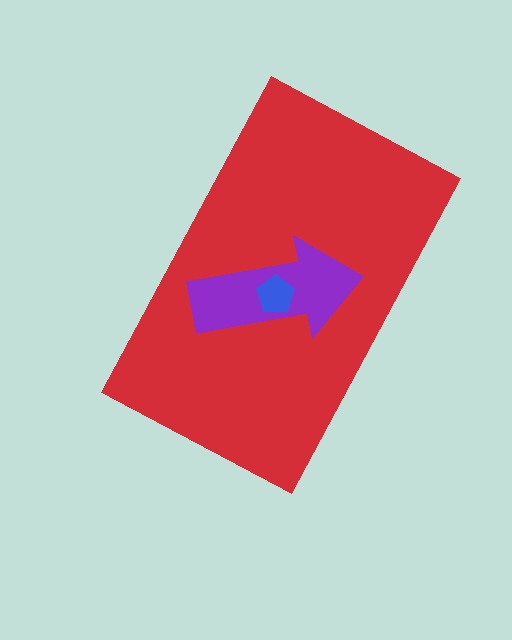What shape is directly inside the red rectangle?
The purple arrow.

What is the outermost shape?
The red rectangle.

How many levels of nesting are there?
3.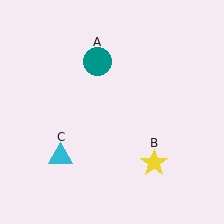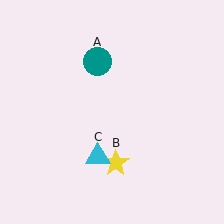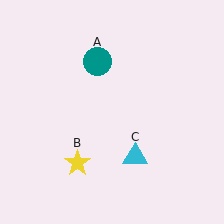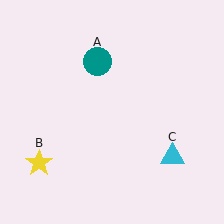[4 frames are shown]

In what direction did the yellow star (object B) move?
The yellow star (object B) moved left.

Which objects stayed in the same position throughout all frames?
Teal circle (object A) remained stationary.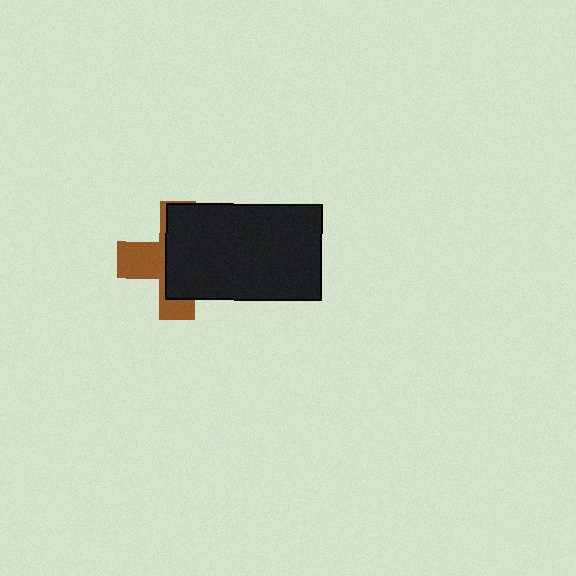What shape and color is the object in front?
The object in front is a black rectangle.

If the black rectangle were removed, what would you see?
You would see the complete brown cross.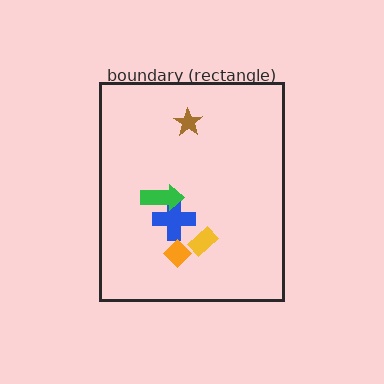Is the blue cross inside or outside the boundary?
Inside.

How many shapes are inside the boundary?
5 inside, 0 outside.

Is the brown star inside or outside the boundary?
Inside.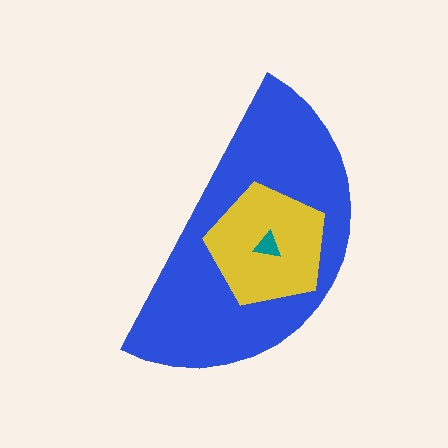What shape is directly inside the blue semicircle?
The yellow pentagon.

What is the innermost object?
The teal triangle.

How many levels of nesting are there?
3.